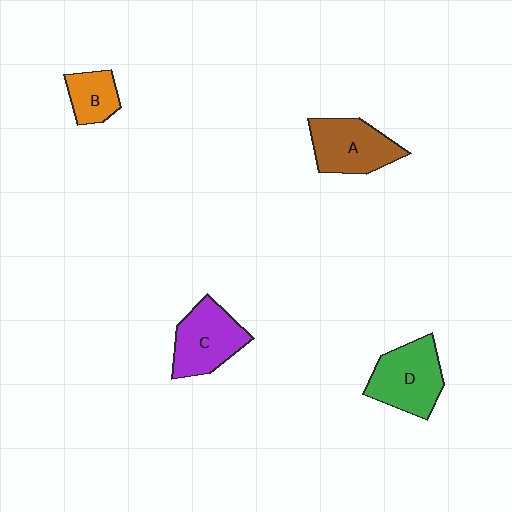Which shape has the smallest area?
Shape B (orange).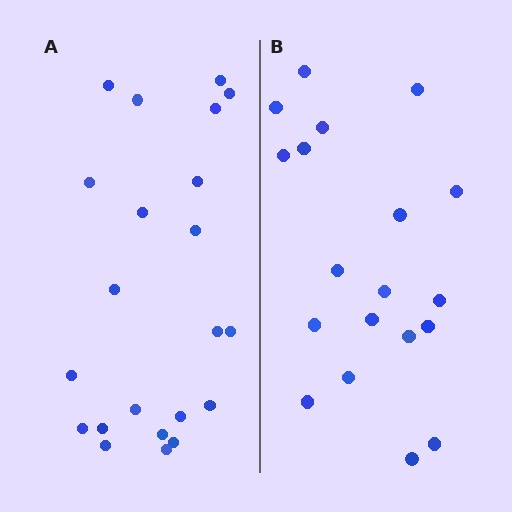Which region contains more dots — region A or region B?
Region A (the left region) has more dots.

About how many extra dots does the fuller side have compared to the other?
Region A has just a few more — roughly 2 or 3 more dots than region B.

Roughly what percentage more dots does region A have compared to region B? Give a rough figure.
About 15% more.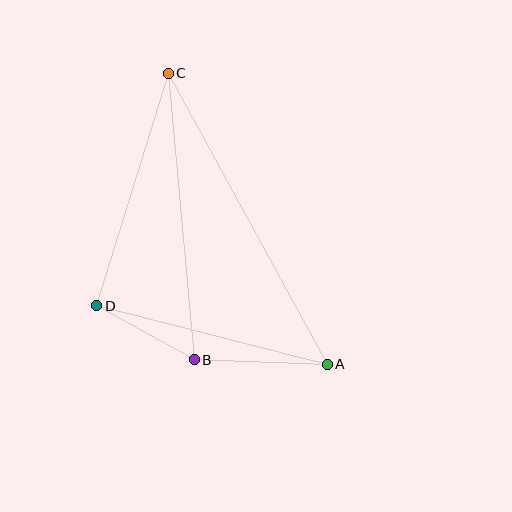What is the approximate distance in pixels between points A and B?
The distance between A and B is approximately 133 pixels.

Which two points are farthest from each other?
Points A and C are farthest from each other.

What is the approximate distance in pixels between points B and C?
The distance between B and C is approximately 288 pixels.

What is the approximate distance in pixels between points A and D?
The distance between A and D is approximately 238 pixels.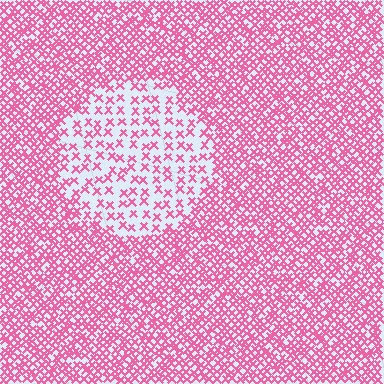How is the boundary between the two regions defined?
The boundary is defined by a change in element density (approximately 2.5x ratio). All elements are the same color, size, and shape.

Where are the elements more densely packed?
The elements are more densely packed outside the circle boundary.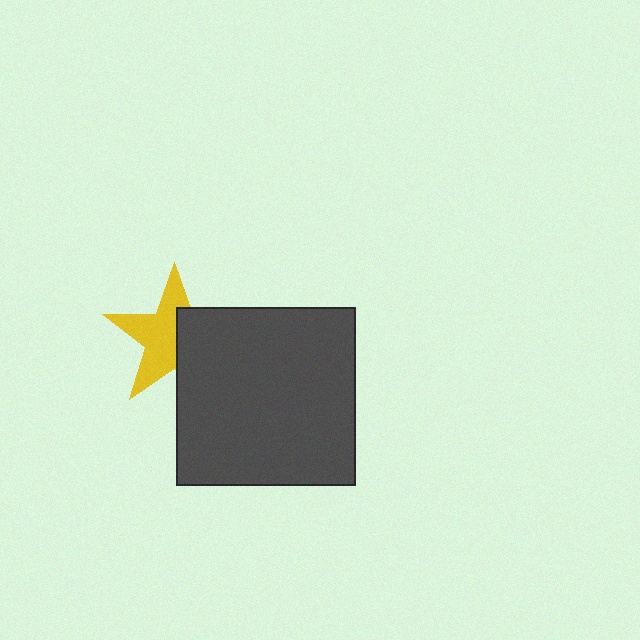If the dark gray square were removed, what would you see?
You would see the complete yellow star.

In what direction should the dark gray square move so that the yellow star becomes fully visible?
The dark gray square should move right. That is the shortest direction to clear the overlap and leave the yellow star fully visible.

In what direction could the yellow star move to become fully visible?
The yellow star could move left. That would shift it out from behind the dark gray square entirely.